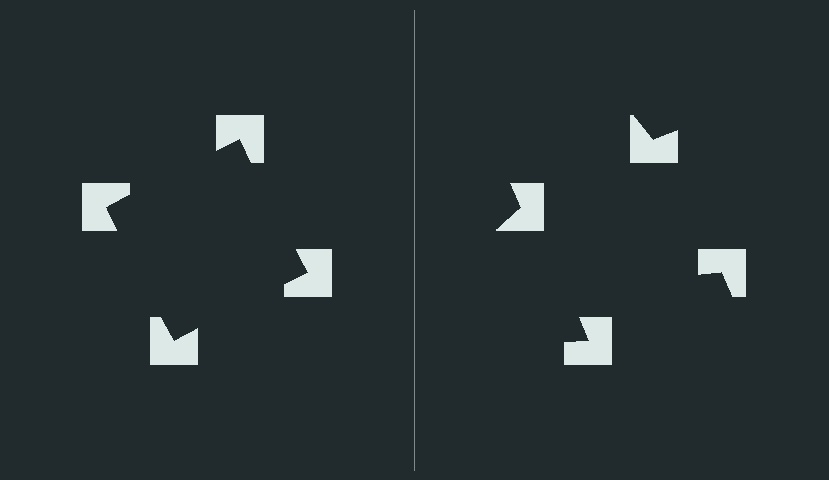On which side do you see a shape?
An illusory square appears on the left side. On the right side the wedge cuts are rotated, so no coherent shape forms.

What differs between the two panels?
The notched squares are positioned identically on both sides; only the wedge orientations differ. On the left they align to a square; on the right they are misaligned.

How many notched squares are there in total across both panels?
8 — 4 on each side.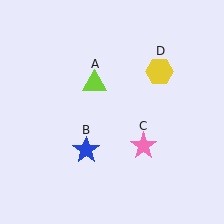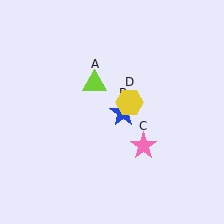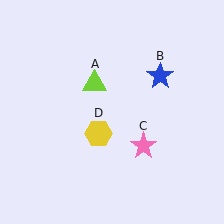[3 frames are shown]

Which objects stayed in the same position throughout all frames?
Lime triangle (object A) and pink star (object C) remained stationary.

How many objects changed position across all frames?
2 objects changed position: blue star (object B), yellow hexagon (object D).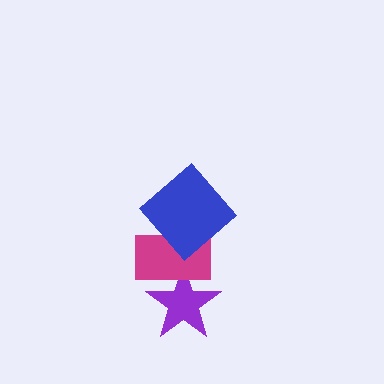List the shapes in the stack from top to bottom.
From top to bottom: the blue diamond, the magenta rectangle, the purple star.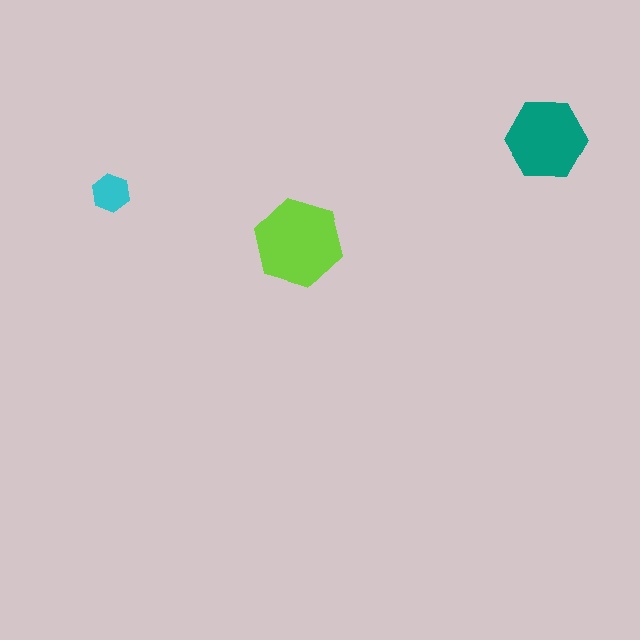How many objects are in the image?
There are 3 objects in the image.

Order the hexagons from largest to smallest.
the lime one, the teal one, the cyan one.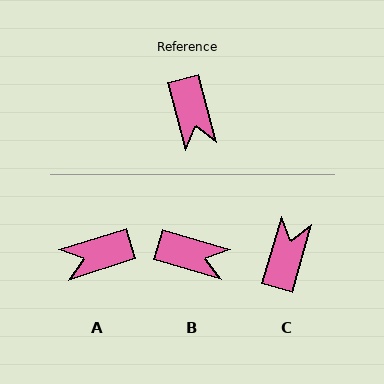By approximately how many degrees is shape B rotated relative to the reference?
Approximately 59 degrees counter-clockwise.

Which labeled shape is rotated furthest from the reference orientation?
C, about 149 degrees away.